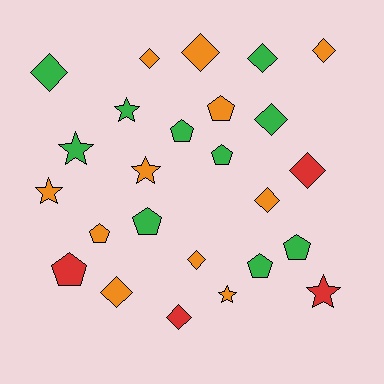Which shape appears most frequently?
Diamond, with 11 objects.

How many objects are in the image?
There are 25 objects.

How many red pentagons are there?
There is 1 red pentagon.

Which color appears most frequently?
Orange, with 11 objects.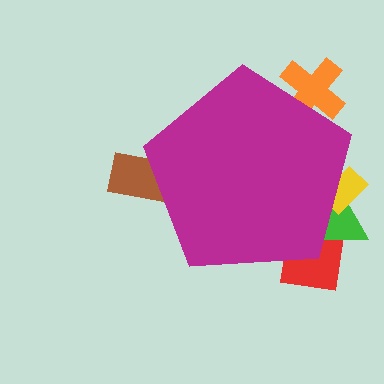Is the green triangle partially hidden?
Yes, the green triangle is partially hidden behind the magenta pentagon.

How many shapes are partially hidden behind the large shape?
5 shapes are partially hidden.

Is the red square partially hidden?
Yes, the red square is partially hidden behind the magenta pentagon.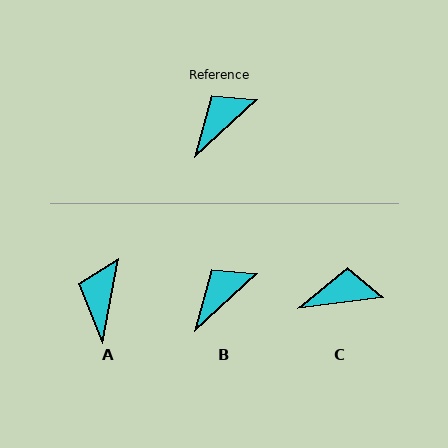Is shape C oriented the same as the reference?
No, it is off by about 35 degrees.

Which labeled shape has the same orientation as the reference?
B.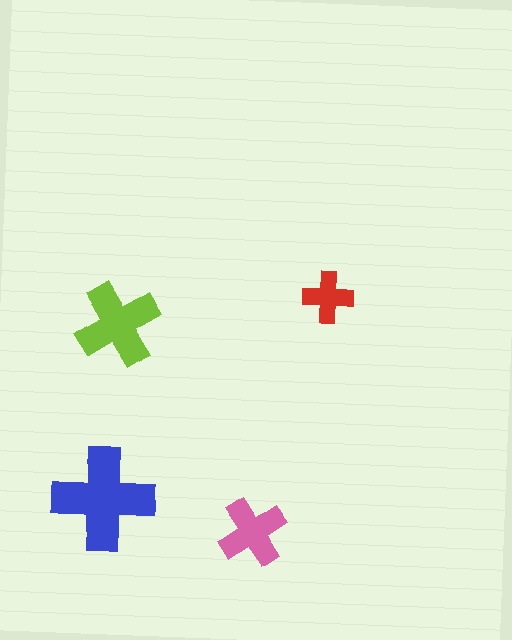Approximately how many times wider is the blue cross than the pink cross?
About 1.5 times wider.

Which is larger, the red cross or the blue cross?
The blue one.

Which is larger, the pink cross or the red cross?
The pink one.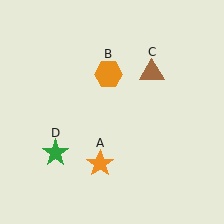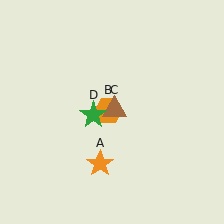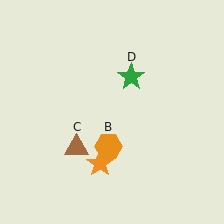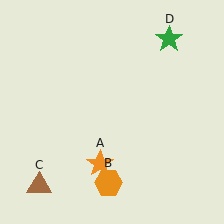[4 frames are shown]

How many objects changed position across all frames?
3 objects changed position: orange hexagon (object B), brown triangle (object C), green star (object D).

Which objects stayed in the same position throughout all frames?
Orange star (object A) remained stationary.